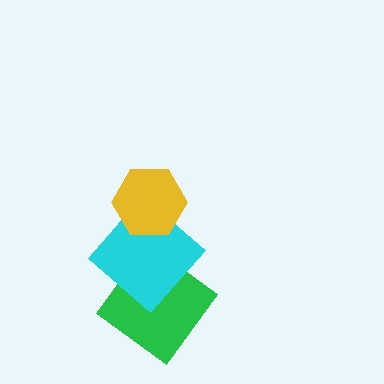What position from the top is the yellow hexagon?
The yellow hexagon is 1st from the top.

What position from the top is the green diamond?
The green diamond is 3rd from the top.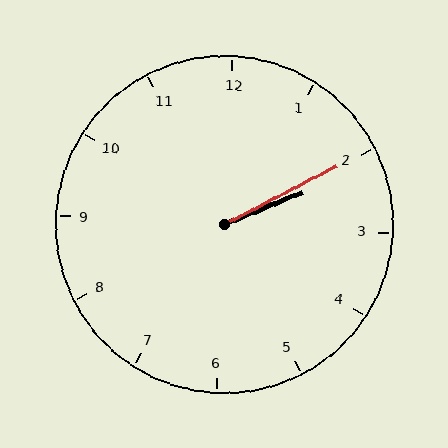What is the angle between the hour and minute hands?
Approximately 5 degrees.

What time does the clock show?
2:10.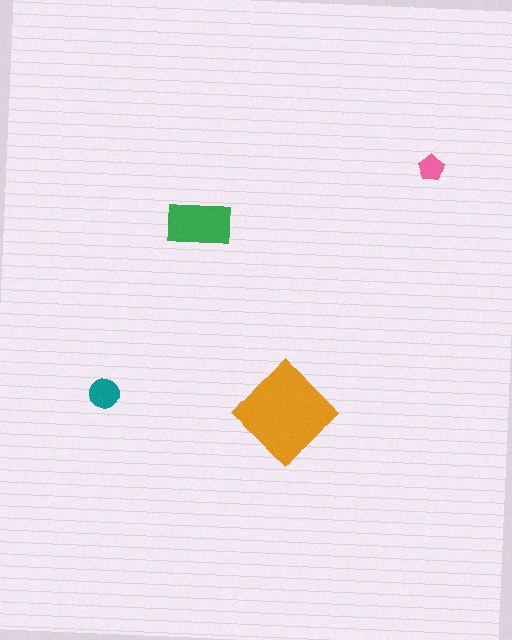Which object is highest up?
The pink pentagon is topmost.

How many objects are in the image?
There are 4 objects in the image.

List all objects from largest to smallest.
The orange diamond, the green rectangle, the teal circle, the pink pentagon.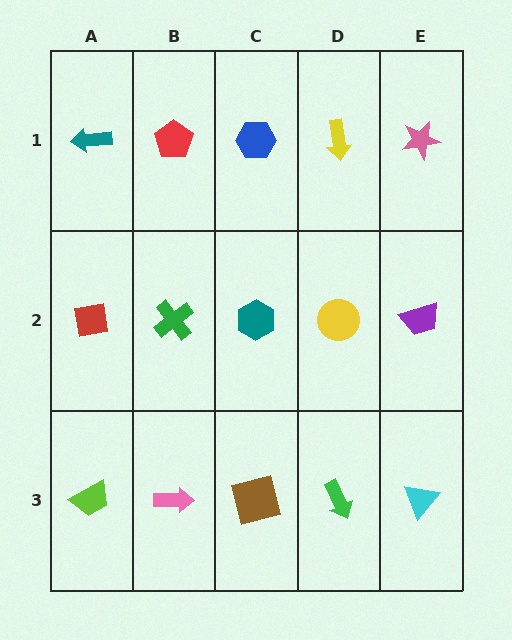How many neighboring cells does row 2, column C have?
4.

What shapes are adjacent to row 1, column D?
A yellow circle (row 2, column D), a blue hexagon (row 1, column C), a pink star (row 1, column E).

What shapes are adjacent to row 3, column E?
A purple trapezoid (row 2, column E), a green arrow (row 3, column D).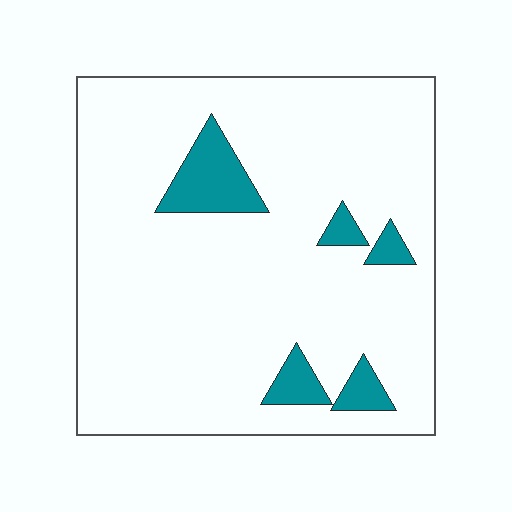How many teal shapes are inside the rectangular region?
5.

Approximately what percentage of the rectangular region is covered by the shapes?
Approximately 10%.